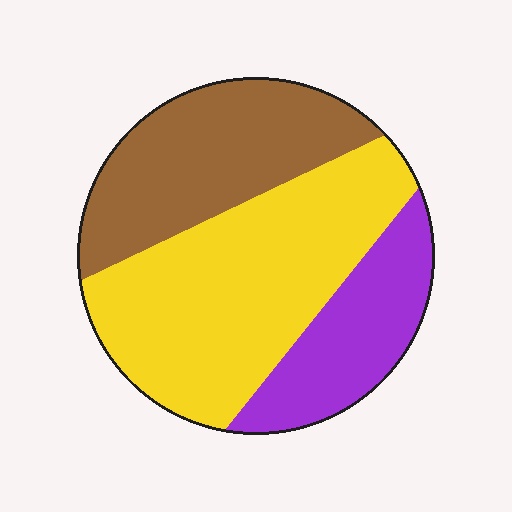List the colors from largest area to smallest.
From largest to smallest: yellow, brown, purple.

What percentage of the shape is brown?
Brown covers 31% of the shape.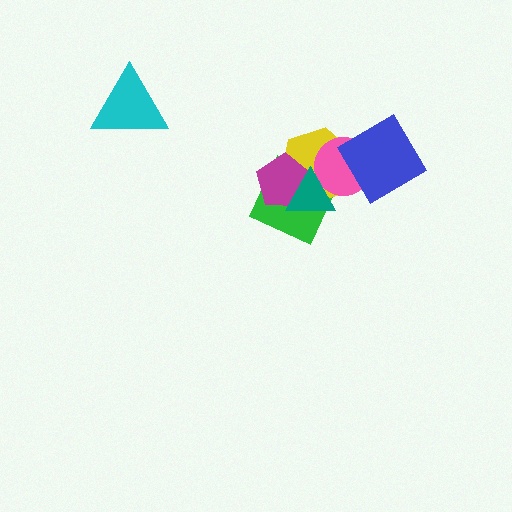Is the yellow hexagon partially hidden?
Yes, it is partially covered by another shape.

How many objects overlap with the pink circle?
4 objects overlap with the pink circle.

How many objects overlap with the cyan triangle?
0 objects overlap with the cyan triangle.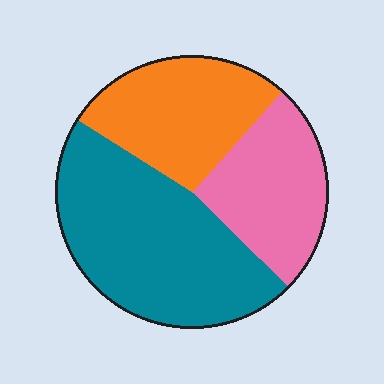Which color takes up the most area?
Teal, at roughly 45%.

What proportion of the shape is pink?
Pink takes up about one quarter (1/4) of the shape.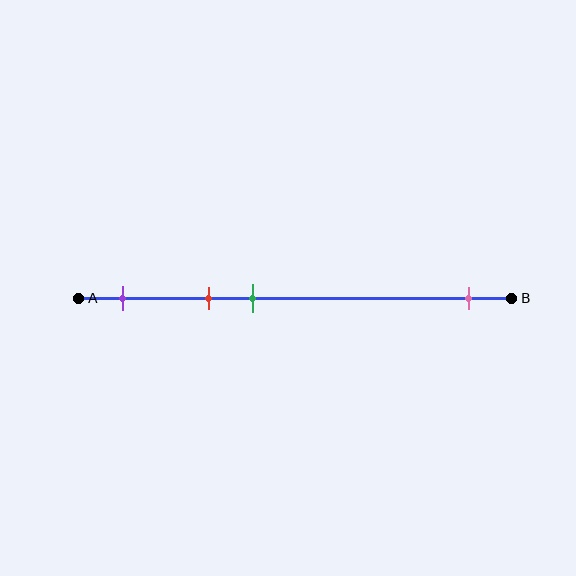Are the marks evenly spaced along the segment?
No, the marks are not evenly spaced.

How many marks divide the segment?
There are 4 marks dividing the segment.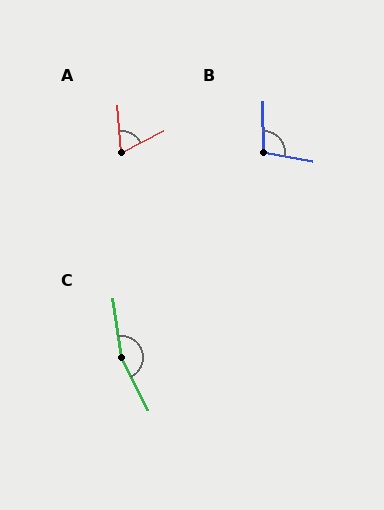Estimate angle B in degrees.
Approximately 102 degrees.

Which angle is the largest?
C, at approximately 162 degrees.